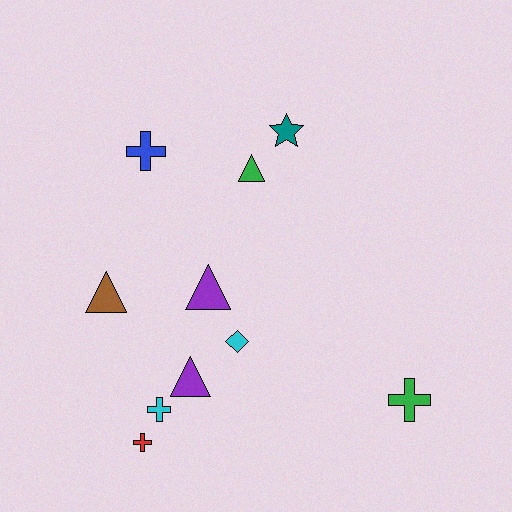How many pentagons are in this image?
There are no pentagons.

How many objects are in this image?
There are 10 objects.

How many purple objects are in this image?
There are 2 purple objects.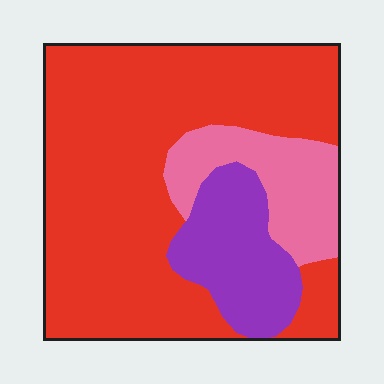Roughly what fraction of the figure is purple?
Purple takes up about one sixth (1/6) of the figure.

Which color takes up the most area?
Red, at roughly 70%.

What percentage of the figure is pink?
Pink covers roughly 15% of the figure.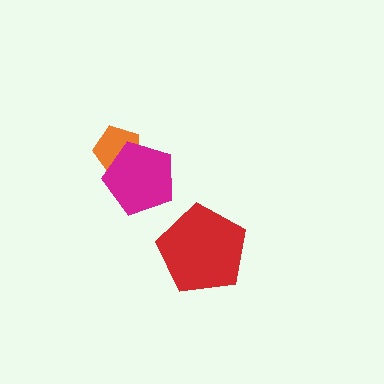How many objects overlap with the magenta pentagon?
1 object overlaps with the magenta pentagon.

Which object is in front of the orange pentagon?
The magenta pentagon is in front of the orange pentagon.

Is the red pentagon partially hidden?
No, no other shape covers it.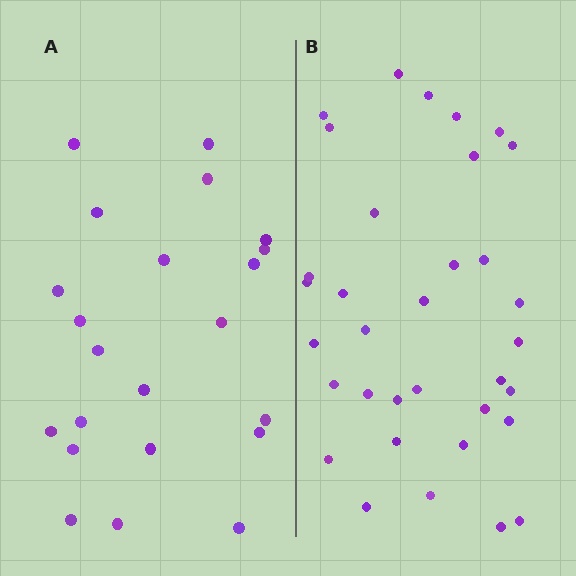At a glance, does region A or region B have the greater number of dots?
Region B (the right region) has more dots.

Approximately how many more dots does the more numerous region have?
Region B has roughly 12 or so more dots than region A.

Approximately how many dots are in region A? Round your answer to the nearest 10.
About 20 dots. (The exact count is 22, which rounds to 20.)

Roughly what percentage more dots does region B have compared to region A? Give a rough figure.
About 55% more.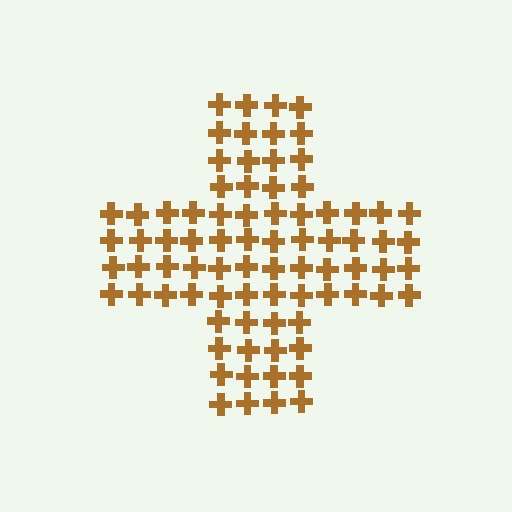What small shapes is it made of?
It is made of small crosses.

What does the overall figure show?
The overall figure shows a cross.